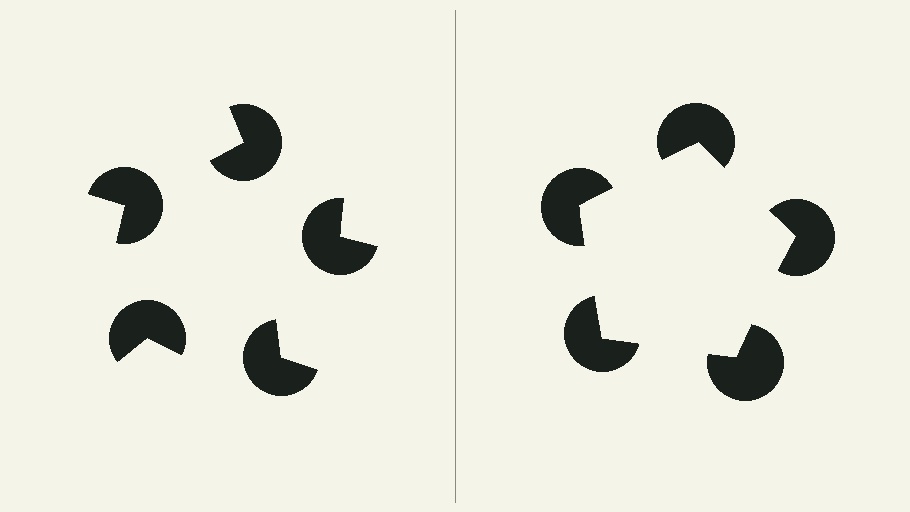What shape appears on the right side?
An illusory pentagon.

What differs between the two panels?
The pac-man discs are positioned identically on both sides; only the wedge orientations differ. On the right they align to a pentagon; on the left they are misaligned.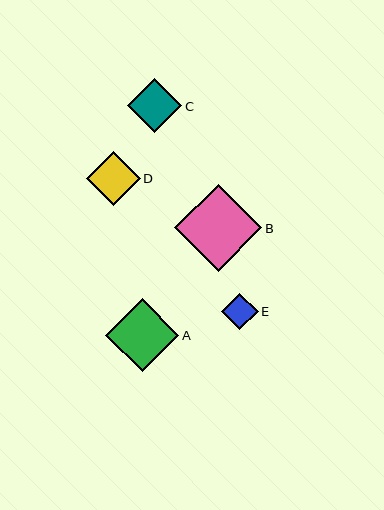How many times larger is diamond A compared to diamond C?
Diamond A is approximately 1.3 times the size of diamond C.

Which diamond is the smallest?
Diamond E is the smallest with a size of approximately 37 pixels.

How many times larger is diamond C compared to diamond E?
Diamond C is approximately 1.5 times the size of diamond E.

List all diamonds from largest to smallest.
From largest to smallest: B, A, C, D, E.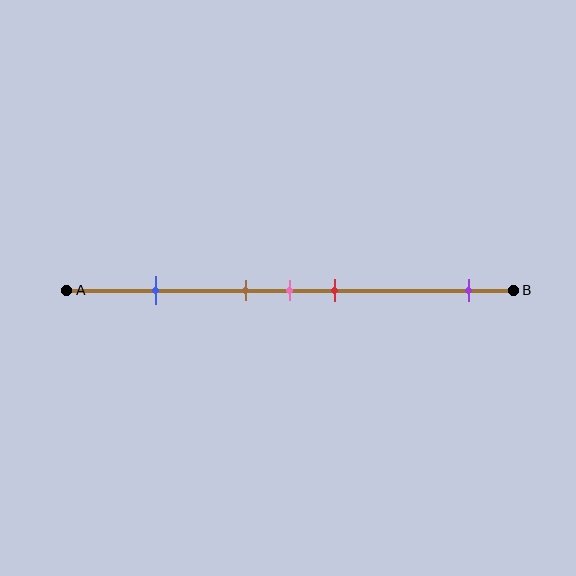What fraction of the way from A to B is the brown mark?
The brown mark is approximately 40% (0.4) of the way from A to B.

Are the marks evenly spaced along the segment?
No, the marks are not evenly spaced.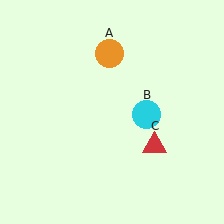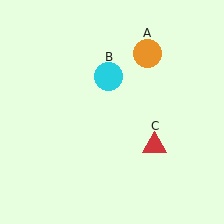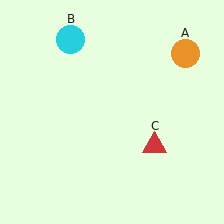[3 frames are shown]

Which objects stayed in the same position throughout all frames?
Red triangle (object C) remained stationary.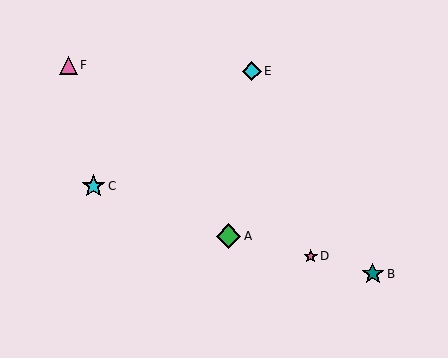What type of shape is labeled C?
Shape C is a cyan star.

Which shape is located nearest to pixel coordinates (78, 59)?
The pink triangle (labeled F) at (68, 65) is nearest to that location.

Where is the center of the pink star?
The center of the pink star is at (311, 256).